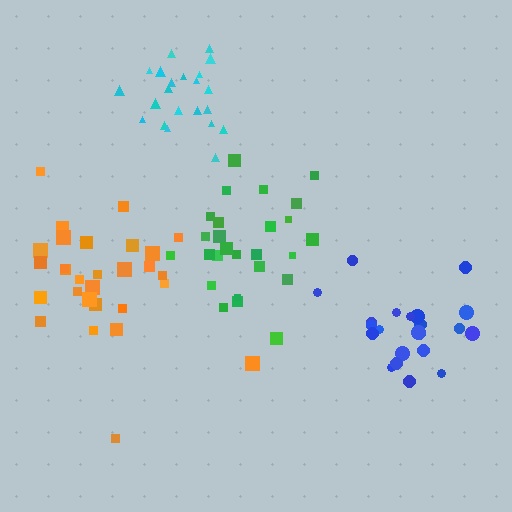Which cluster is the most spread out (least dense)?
Orange.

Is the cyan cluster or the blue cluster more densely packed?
Cyan.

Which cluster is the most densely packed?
Cyan.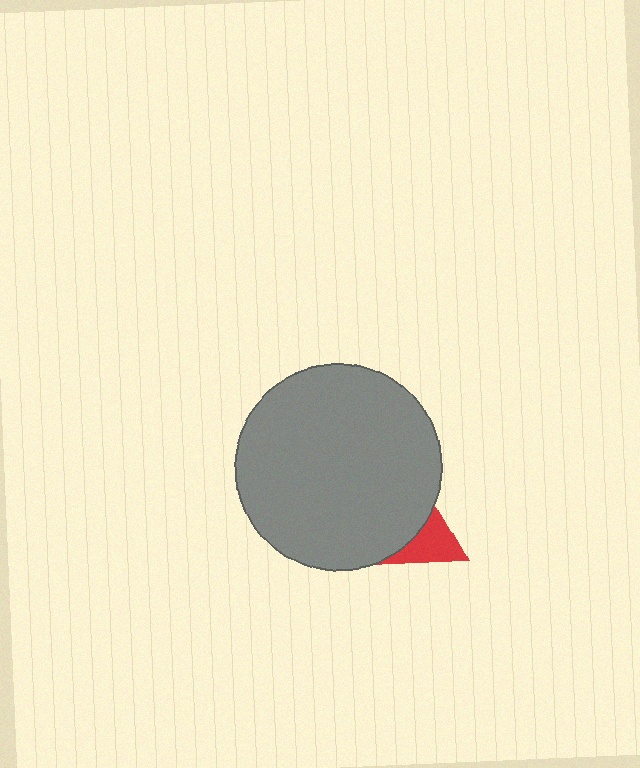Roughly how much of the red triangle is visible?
A small part of it is visible (roughly 41%).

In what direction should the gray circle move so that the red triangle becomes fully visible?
The gray circle should move toward the upper-left. That is the shortest direction to clear the overlap and leave the red triangle fully visible.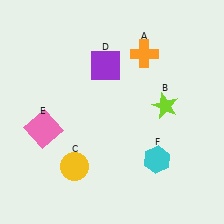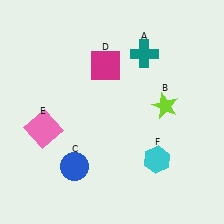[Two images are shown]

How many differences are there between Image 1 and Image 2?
There are 3 differences between the two images.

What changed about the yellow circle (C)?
In Image 1, C is yellow. In Image 2, it changed to blue.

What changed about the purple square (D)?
In Image 1, D is purple. In Image 2, it changed to magenta.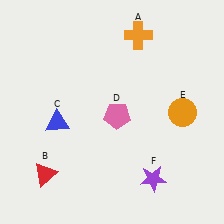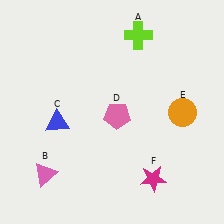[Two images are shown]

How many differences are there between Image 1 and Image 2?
There are 3 differences between the two images.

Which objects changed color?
A changed from orange to lime. B changed from red to pink. F changed from purple to magenta.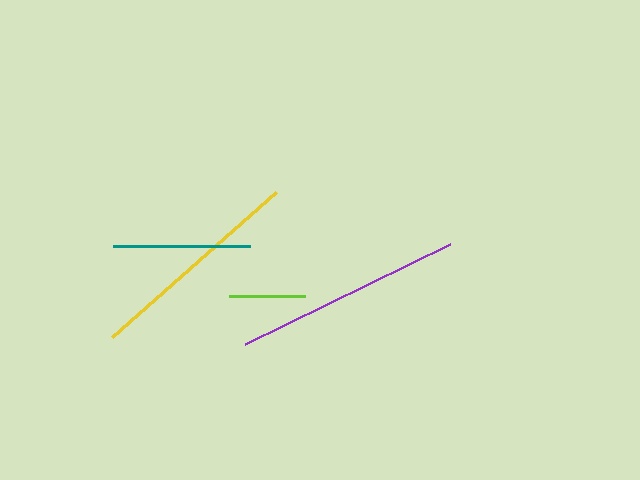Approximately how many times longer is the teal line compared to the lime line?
The teal line is approximately 1.8 times the length of the lime line.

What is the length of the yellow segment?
The yellow segment is approximately 219 pixels long.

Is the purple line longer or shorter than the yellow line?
The purple line is longer than the yellow line.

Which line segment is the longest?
The purple line is the longest at approximately 229 pixels.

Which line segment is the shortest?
The lime line is the shortest at approximately 76 pixels.